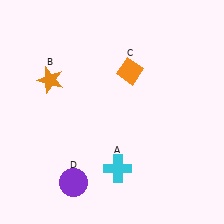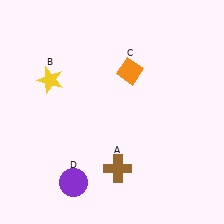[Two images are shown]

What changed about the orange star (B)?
In Image 1, B is orange. In Image 2, it changed to yellow.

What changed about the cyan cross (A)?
In Image 1, A is cyan. In Image 2, it changed to brown.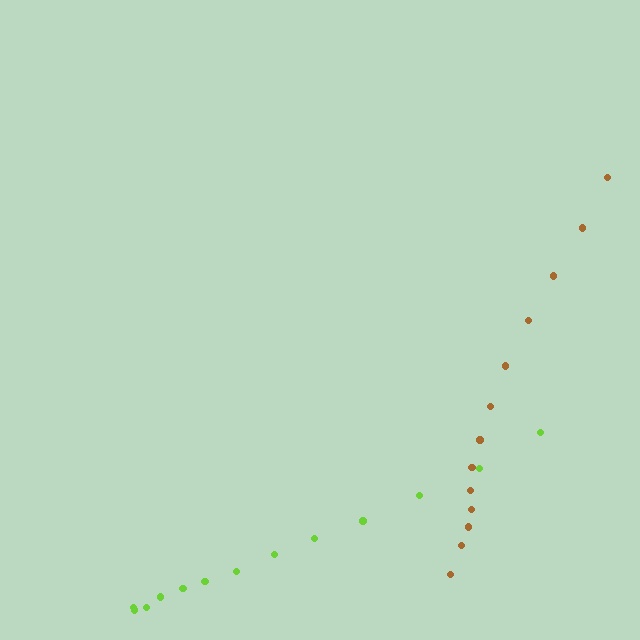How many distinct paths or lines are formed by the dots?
There are 2 distinct paths.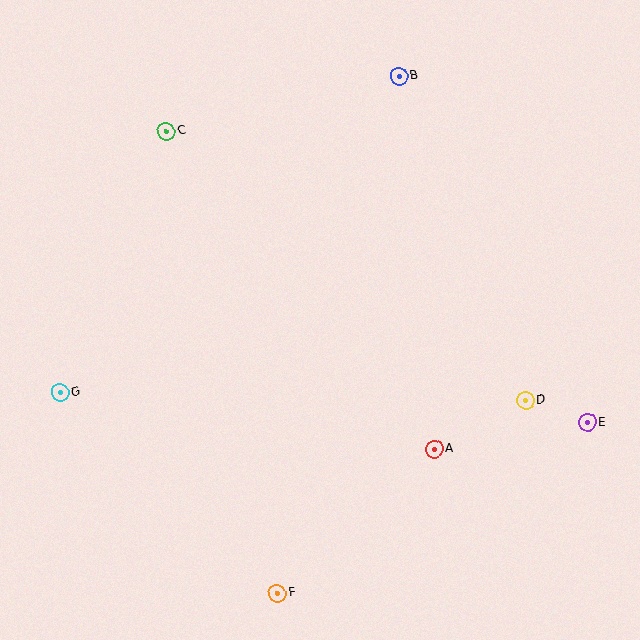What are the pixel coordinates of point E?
Point E is at (587, 422).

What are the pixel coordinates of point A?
Point A is at (434, 449).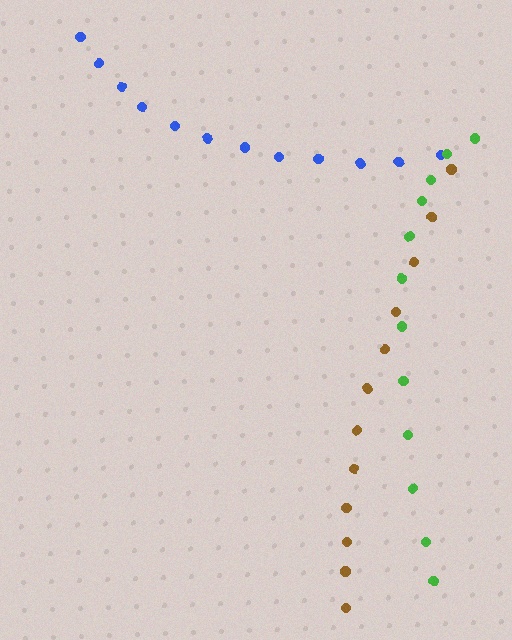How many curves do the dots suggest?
There are 3 distinct paths.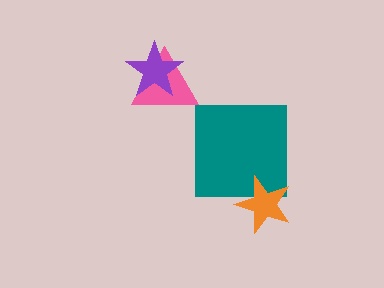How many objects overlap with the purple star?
1 object overlaps with the purple star.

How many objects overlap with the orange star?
1 object overlaps with the orange star.